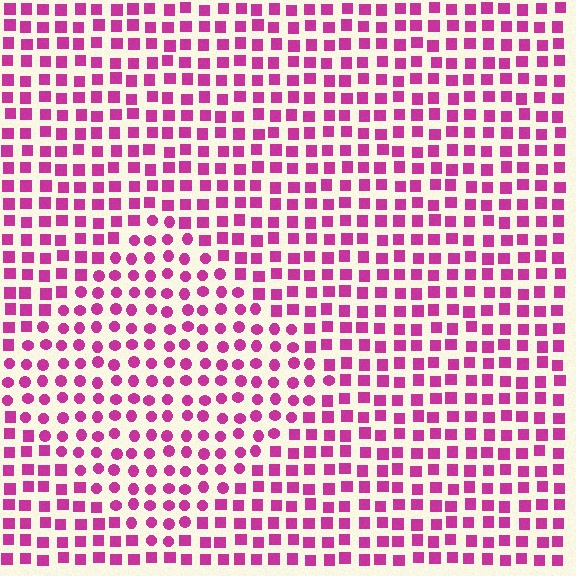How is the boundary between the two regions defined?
The boundary is defined by a change in element shape: circles inside vs. squares outside. All elements share the same color and spacing.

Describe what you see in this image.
The image is filled with small magenta elements arranged in a uniform grid. A diamond-shaped region contains circles, while the surrounding area contains squares. The boundary is defined purely by the change in element shape.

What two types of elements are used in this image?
The image uses circles inside the diamond region and squares outside it.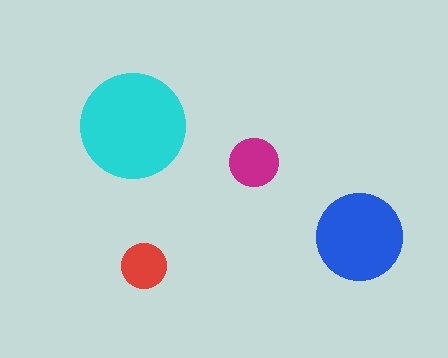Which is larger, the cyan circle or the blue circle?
The cyan one.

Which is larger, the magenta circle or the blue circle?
The blue one.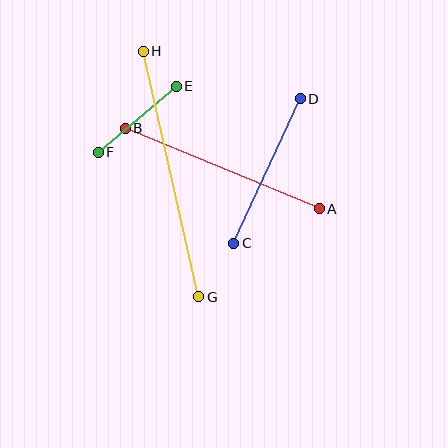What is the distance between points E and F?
The distance is approximately 102 pixels.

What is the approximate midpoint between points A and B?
The midpoint is at approximately (222, 169) pixels.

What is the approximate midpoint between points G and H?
The midpoint is at approximately (171, 174) pixels.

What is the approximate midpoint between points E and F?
The midpoint is at approximately (137, 119) pixels.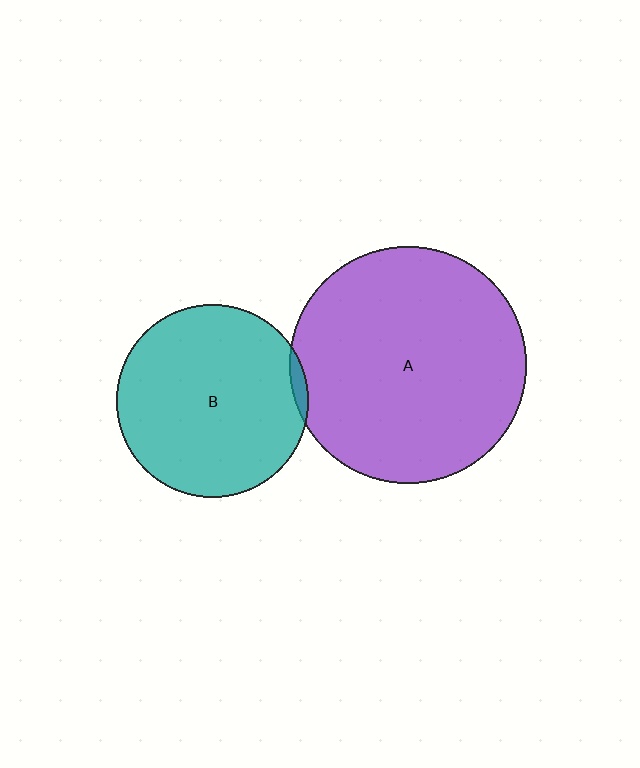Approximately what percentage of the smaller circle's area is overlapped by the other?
Approximately 5%.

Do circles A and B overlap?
Yes.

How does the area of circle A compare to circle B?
Approximately 1.5 times.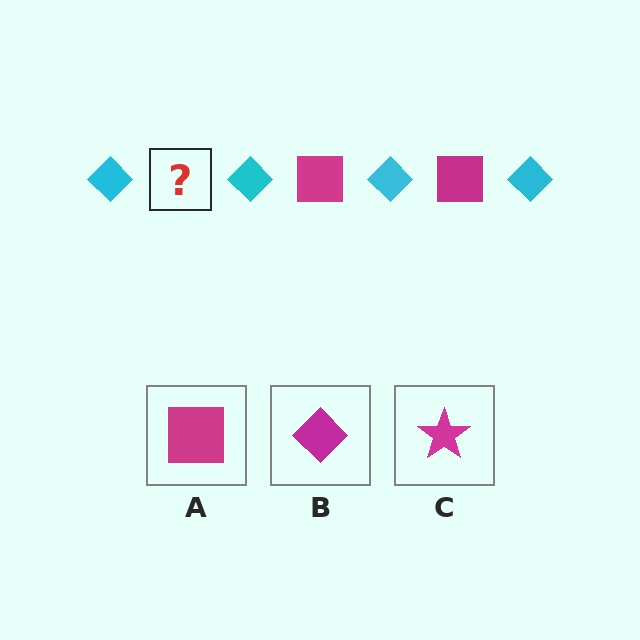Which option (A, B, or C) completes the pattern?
A.